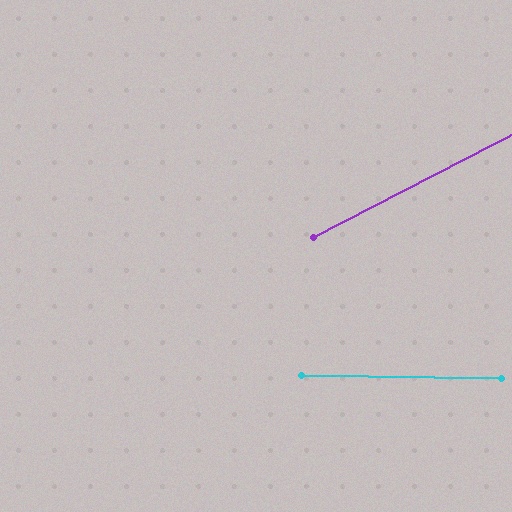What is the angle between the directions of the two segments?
Approximately 28 degrees.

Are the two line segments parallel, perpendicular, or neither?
Neither parallel nor perpendicular — they differ by about 28°.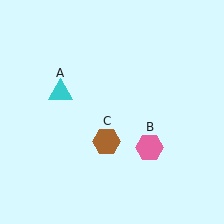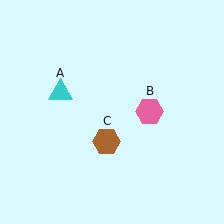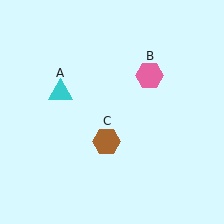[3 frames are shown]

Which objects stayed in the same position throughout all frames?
Cyan triangle (object A) and brown hexagon (object C) remained stationary.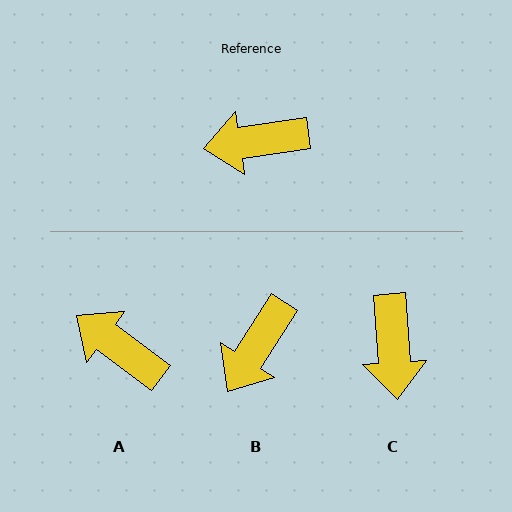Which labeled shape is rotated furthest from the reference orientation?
C, about 86 degrees away.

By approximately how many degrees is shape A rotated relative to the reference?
Approximately 45 degrees clockwise.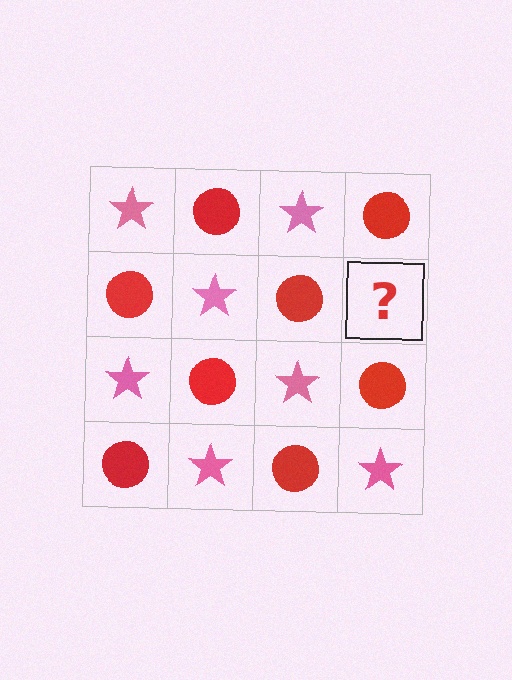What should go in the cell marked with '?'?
The missing cell should contain a pink star.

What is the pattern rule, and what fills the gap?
The rule is that it alternates pink star and red circle in a checkerboard pattern. The gap should be filled with a pink star.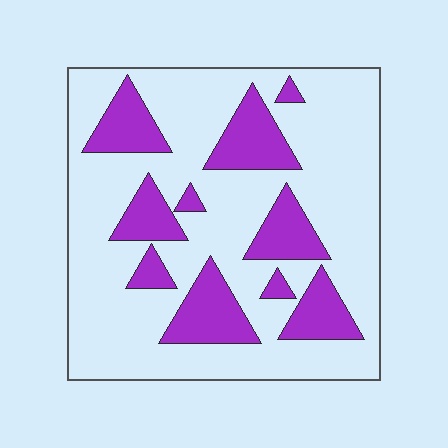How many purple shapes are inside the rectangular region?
10.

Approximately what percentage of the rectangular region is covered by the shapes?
Approximately 25%.